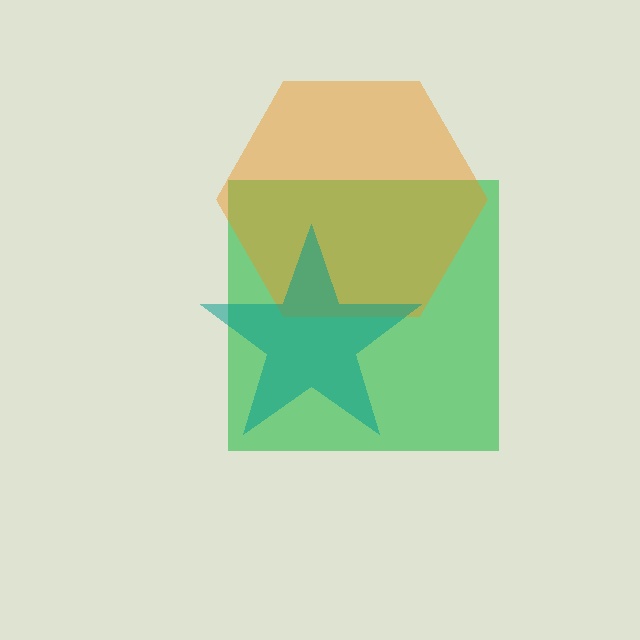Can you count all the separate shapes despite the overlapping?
Yes, there are 3 separate shapes.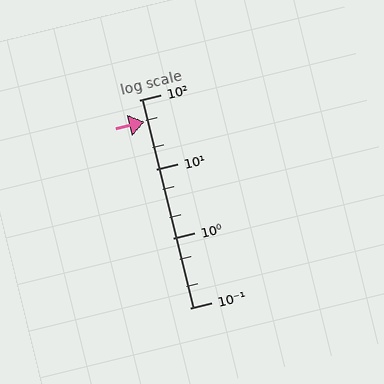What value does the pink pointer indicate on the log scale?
The pointer indicates approximately 49.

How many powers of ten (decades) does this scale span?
The scale spans 3 decades, from 0.1 to 100.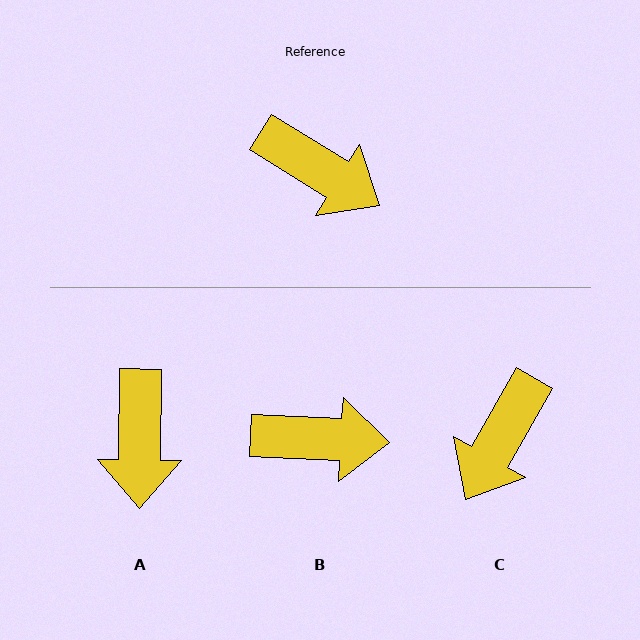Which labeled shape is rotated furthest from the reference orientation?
C, about 88 degrees away.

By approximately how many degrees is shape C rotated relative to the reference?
Approximately 88 degrees clockwise.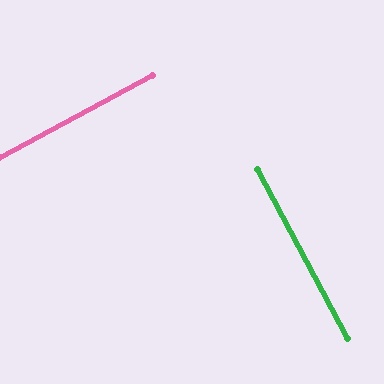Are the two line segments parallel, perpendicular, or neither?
Perpendicular — they meet at approximately 90°.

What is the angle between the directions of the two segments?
Approximately 90 degrees.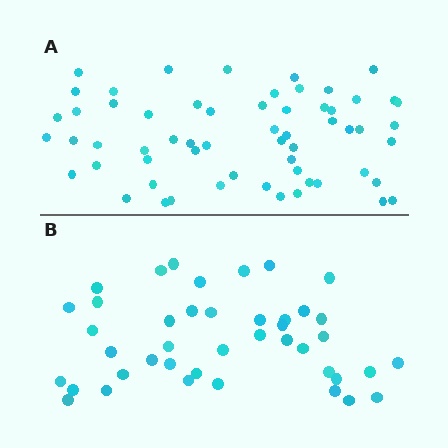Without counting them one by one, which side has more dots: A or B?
Region A (the top region) has more dots.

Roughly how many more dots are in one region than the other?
Region A has approximately 20 more dots than region B.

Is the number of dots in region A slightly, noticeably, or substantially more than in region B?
Region A has noticeably more, but not dramatically so. The ratio is roughly 1.4 to 1.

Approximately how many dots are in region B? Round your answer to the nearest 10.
About 40 dots. (The exact count is 42, which rounds to 40.)